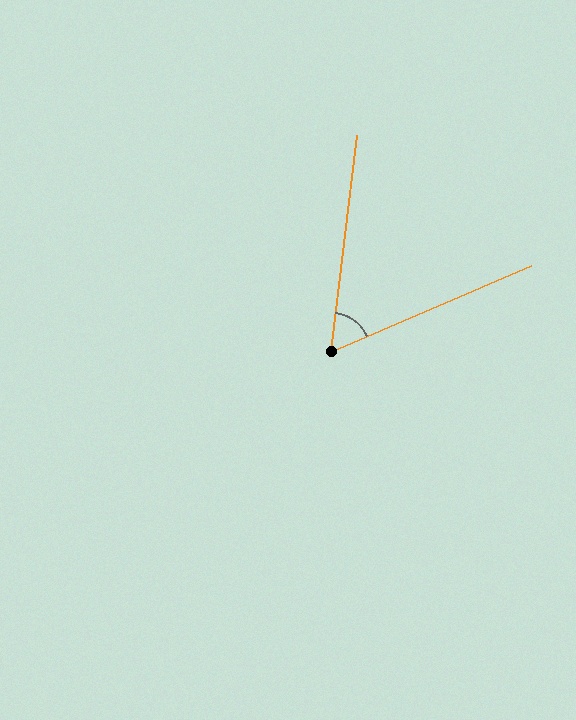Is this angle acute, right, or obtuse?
It is acute.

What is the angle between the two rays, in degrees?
Approximately 60 degrees.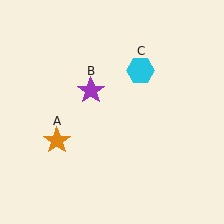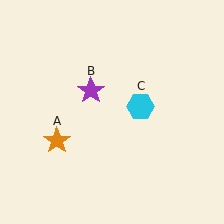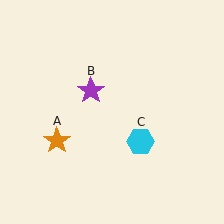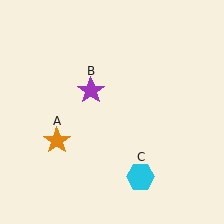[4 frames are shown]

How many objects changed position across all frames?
1 object changed position: cyan hexagon (object C).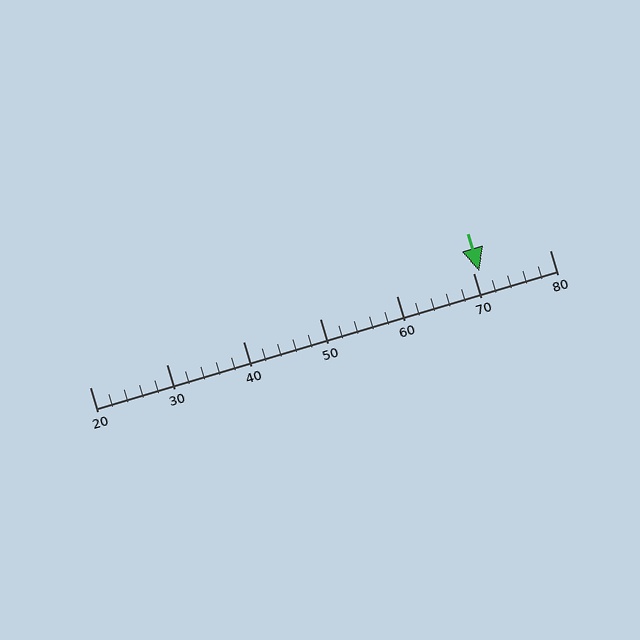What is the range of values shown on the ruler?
The ruler shows values from 20 to 80.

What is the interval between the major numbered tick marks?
The major tick marks are spaced 10 units apart.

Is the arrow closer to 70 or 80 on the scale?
The arrow is closer to 70.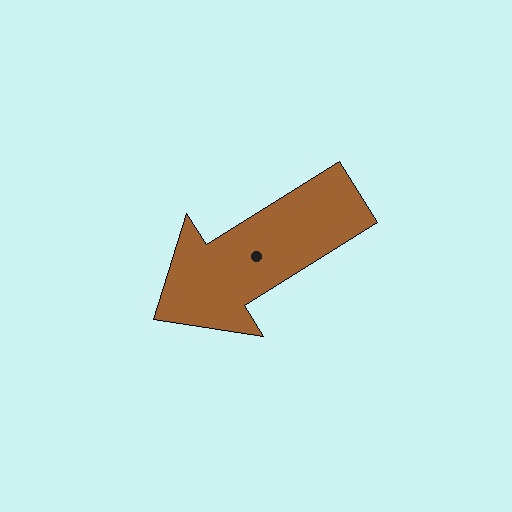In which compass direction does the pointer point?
Southwest.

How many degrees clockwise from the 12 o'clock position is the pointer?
Approximately 238 degrees.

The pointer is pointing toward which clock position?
Roughly 8 o'clock.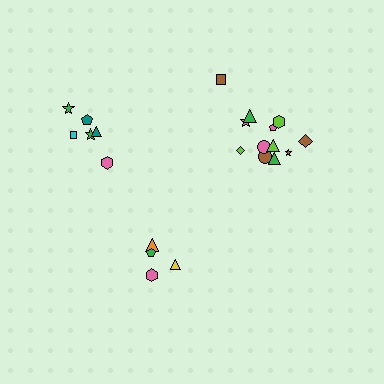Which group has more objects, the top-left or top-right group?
The top-right group.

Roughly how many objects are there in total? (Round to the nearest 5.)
Roughly 20 objects in total.